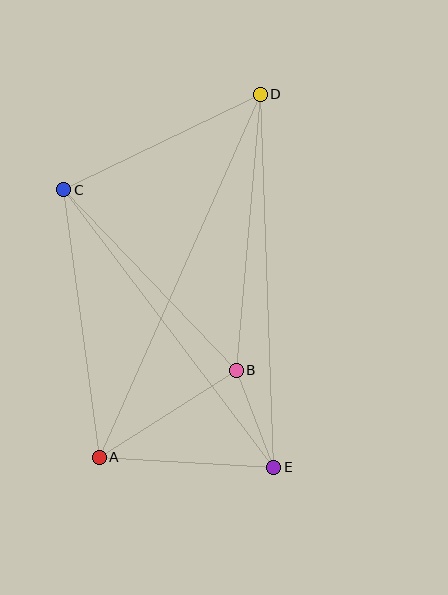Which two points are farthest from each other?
Points A and D are farthest from each other.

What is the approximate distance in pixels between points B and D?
The distance between B and D is approximately 277 pixels.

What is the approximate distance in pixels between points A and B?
The distance between A and B is approximately 162 pixels.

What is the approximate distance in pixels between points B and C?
The distance between B and C is approximately 250 pixels.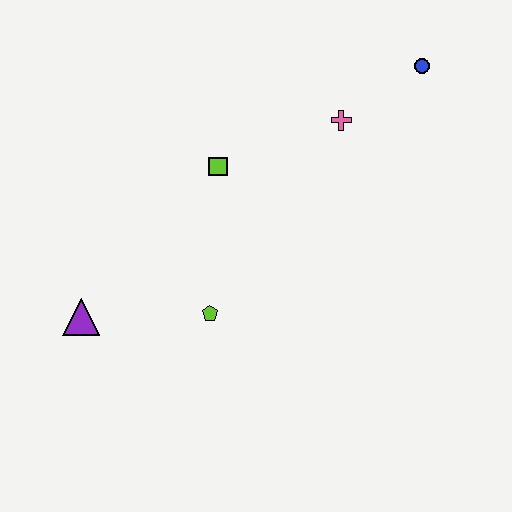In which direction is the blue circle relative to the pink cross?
The blue circle is to the right of the pink cross.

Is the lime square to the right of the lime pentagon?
Yes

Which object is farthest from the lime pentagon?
The blue circle is farthest from the lime pentagon.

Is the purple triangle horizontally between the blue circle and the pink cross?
No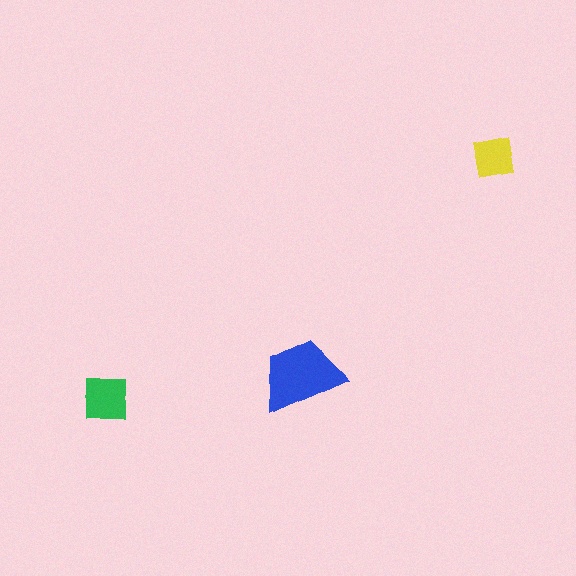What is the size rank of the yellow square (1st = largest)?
3rd.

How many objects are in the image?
There are 3 objects in the image.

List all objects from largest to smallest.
The blue trapezoid, the green square, the yellow square.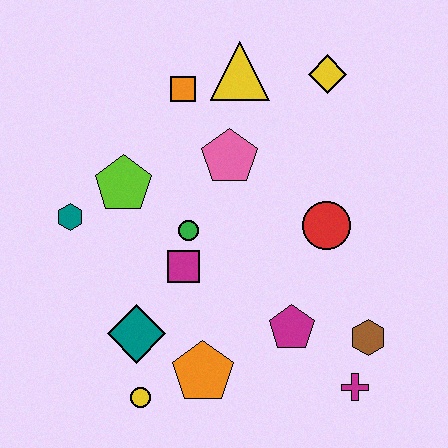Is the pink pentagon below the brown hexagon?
No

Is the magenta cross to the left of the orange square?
No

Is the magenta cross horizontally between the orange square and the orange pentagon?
No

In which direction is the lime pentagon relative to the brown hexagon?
The lime pentagon is to the left of the brown hexagon.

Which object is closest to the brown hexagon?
The magenta cross is closest to the brown hexagon.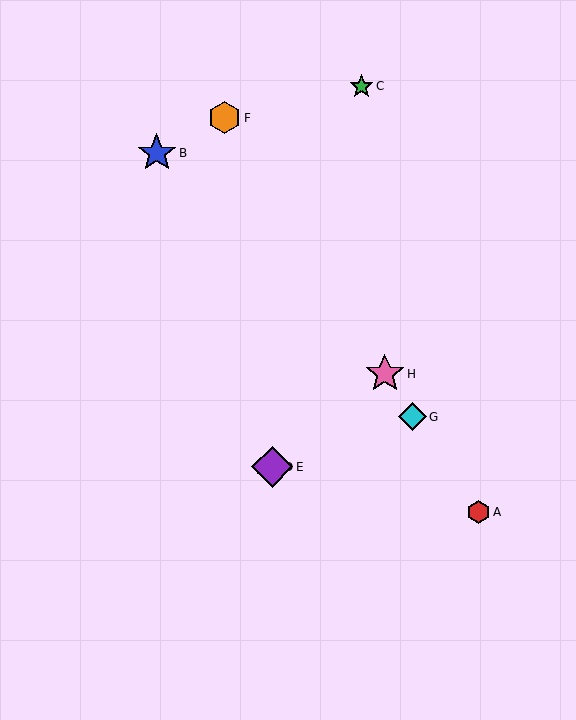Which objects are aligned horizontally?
Objects D, E are aligned horizontally.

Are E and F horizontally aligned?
No, E is at y≈467 and F is at y≈118.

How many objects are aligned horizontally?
2 objects (D, E) are aligned horizontally.